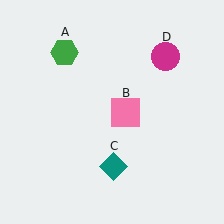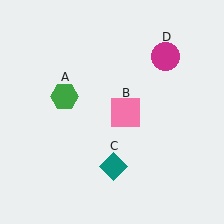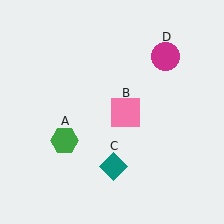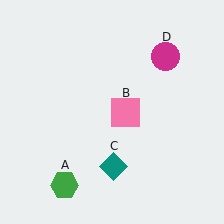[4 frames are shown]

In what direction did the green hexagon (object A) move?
The green hexagon (object A) moved down.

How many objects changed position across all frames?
1 object changed position: green hexagon (object A).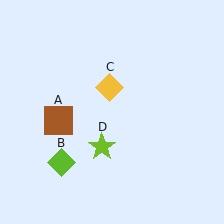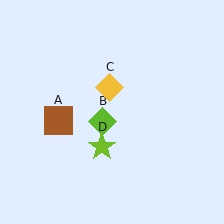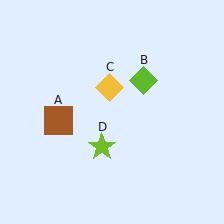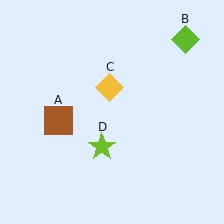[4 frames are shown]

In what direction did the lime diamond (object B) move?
The lime diamond (object B) moved up and to the right.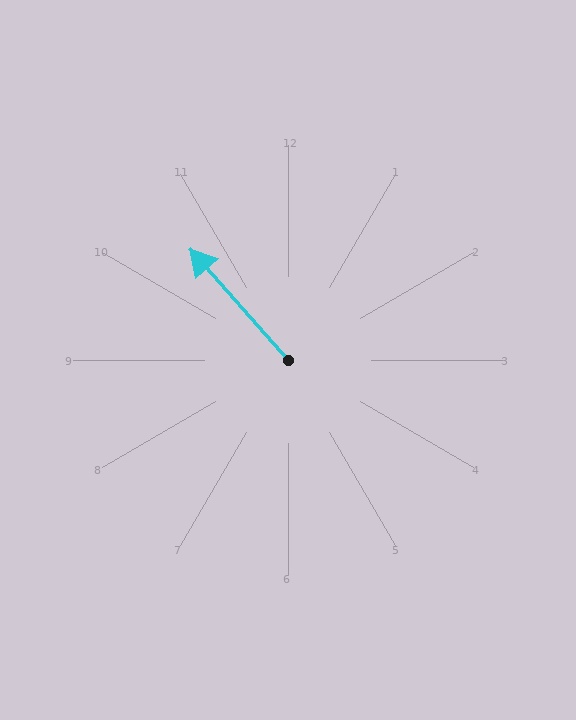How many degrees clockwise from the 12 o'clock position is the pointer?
Approximately 318 degrees.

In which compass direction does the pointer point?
Northwest.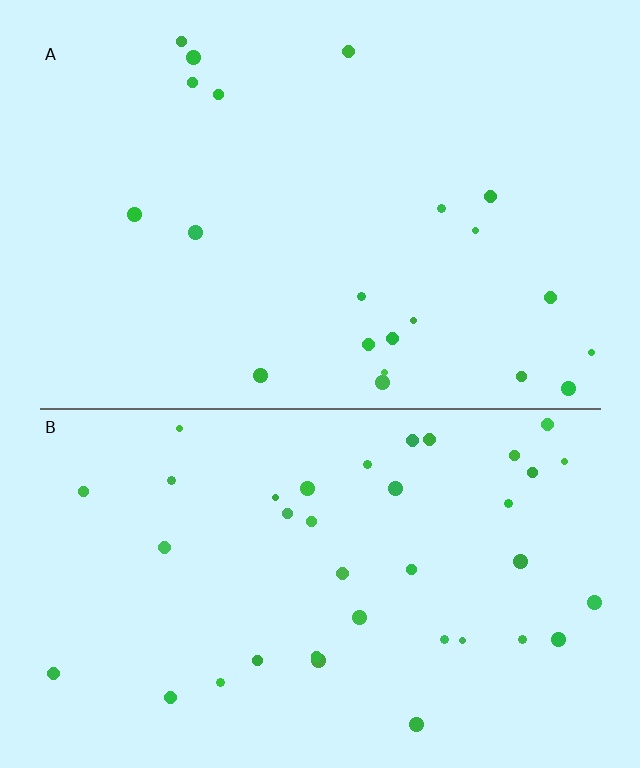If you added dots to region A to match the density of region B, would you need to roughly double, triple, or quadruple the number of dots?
Approximately double.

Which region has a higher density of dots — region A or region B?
B (the bottom).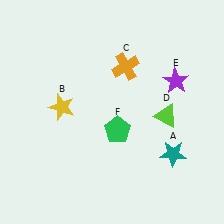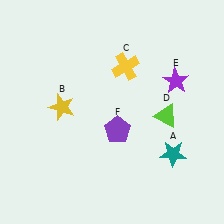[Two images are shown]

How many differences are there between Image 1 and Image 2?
There are 2 differences between the two images.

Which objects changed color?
C changed from orange to yellow. F changed from green to purple.